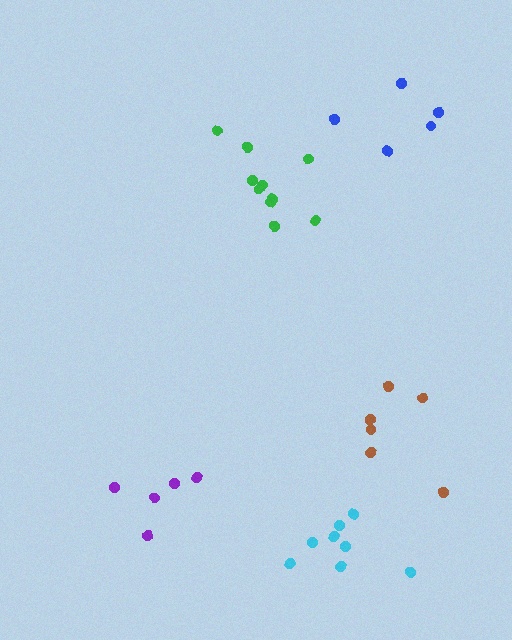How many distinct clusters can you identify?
There are 5 distinct clusters.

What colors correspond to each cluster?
The clusters are colored: cyan, brown, purple, blue, green.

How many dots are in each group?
Group 1: 8 dots, Group 2: 6 dots, Group 3: 5 dots, Group 4: 5 dots, Group 5: 10 dots (34 total).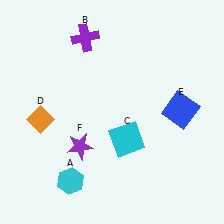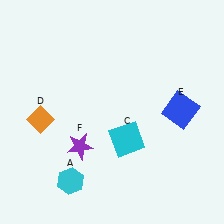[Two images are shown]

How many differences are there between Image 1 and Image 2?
There is 1 difference between the two images.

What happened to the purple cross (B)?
The purple cross (B) was removed in Image 2. It was in the top-left area of Image 1.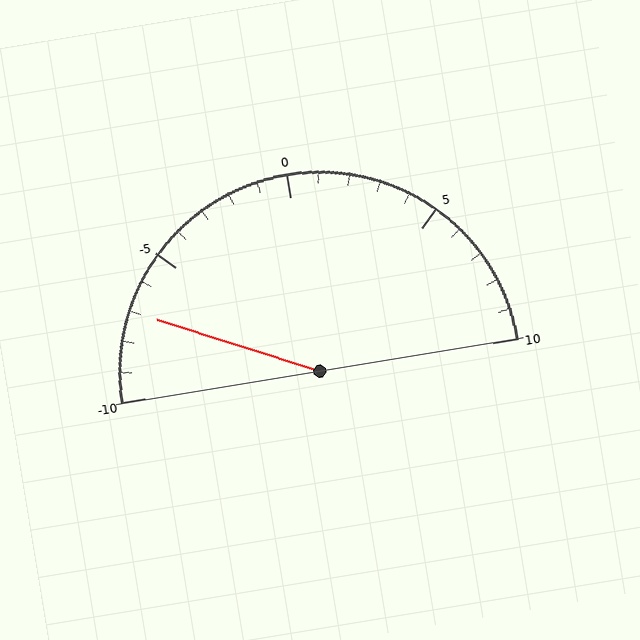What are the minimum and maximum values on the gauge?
The gauge ranges from -10 to 10.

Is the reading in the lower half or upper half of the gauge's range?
The reading is in the lower half of the range (-10 to 10).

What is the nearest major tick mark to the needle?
The nearest major tick mark is -5.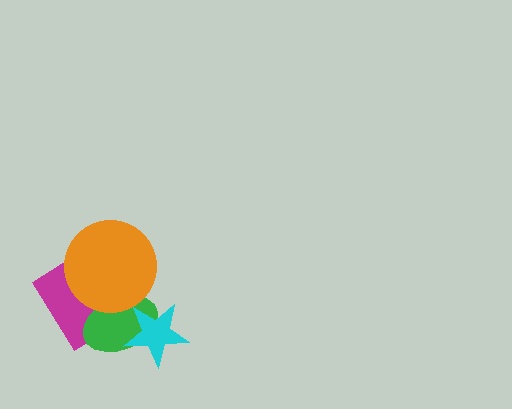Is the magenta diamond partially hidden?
Yes, it is partially covered by another shape.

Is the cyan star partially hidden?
No, no other shape covers it.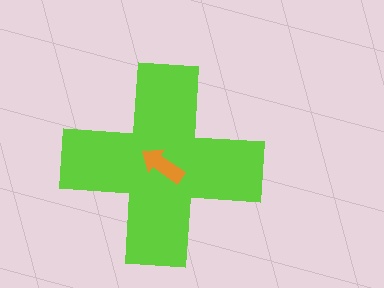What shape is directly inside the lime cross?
The orange arrow.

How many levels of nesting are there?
2.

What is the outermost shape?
The lime cross.